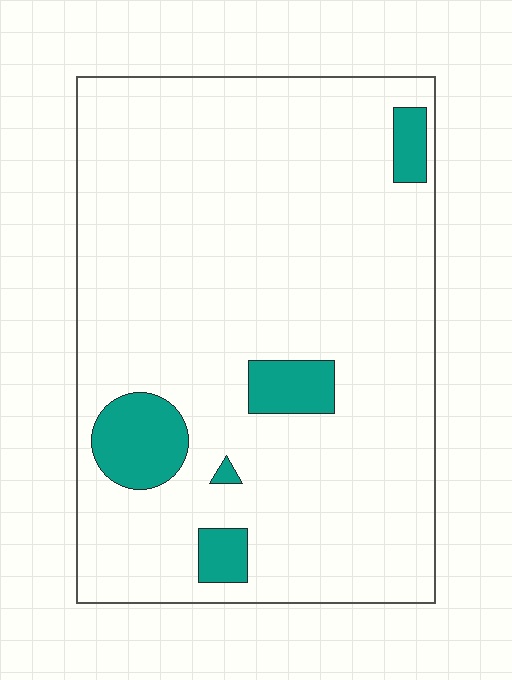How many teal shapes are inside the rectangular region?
5.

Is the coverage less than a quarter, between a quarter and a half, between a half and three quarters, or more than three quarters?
Less than a quarter.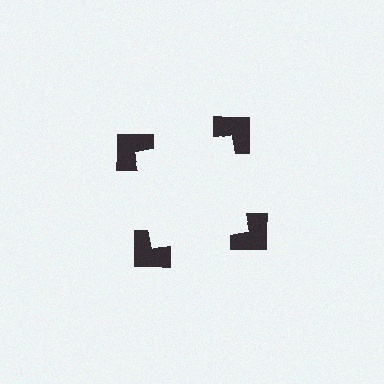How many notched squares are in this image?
There are 4 — one at each vertex of the illusory square.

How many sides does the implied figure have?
4 sides.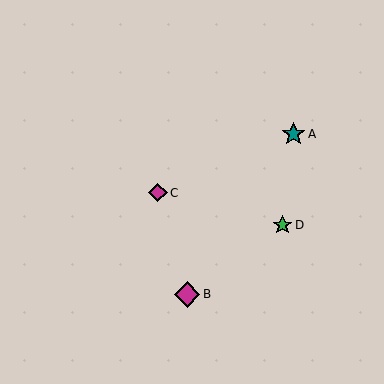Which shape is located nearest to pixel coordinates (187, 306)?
The magenta diamond (labeled B) at (187, 294) is nearest to that location.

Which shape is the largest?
The magenta diamond (labeled B) is the largest.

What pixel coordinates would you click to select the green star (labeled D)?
Click at (282, 225) to select the green star D.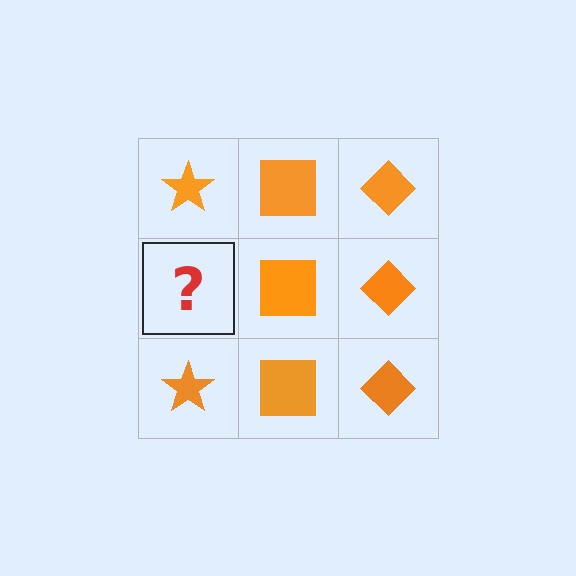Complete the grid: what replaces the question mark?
The question mark should be replaced with an orange star.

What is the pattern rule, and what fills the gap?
The rule is that each column has a consistent shape. The gap should be filled with an orange star.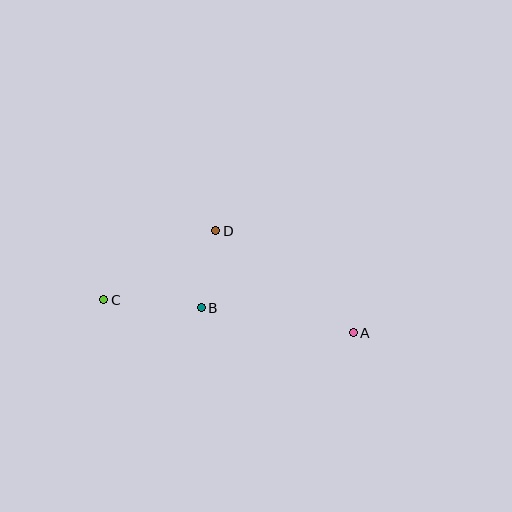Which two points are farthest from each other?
Points A and C are farthest from each other.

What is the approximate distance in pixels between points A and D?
The distance between A and D is approximately 171 pixels.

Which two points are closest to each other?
Points B and D are closest to each other.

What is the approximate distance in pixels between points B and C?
The distance between B and C is approximately 98 pixels.